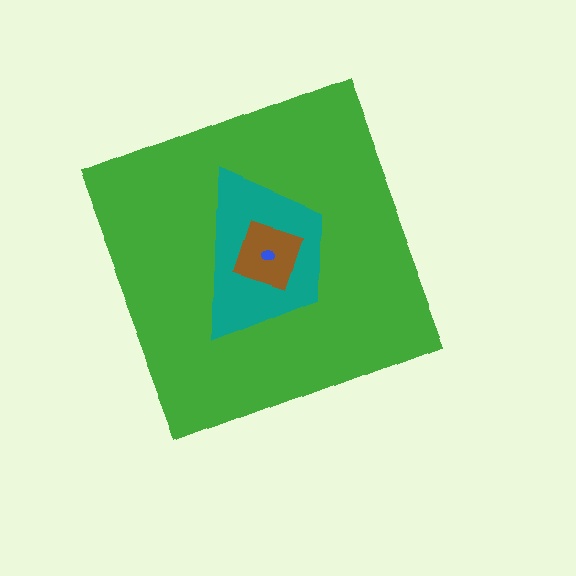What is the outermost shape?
The green diamond.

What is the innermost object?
The blue ellipse.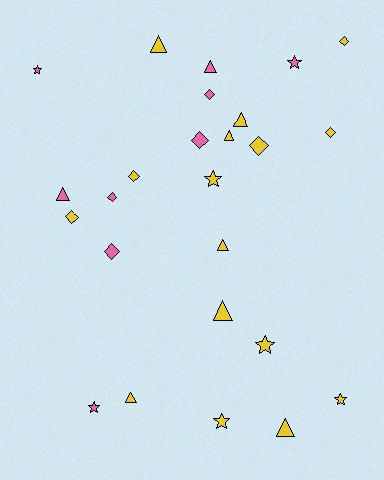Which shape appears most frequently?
Triangle, with 9 objects.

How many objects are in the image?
There are 25 objects.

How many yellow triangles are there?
There are 7 yellow triangles.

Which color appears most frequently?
Yellow, with 16 objects.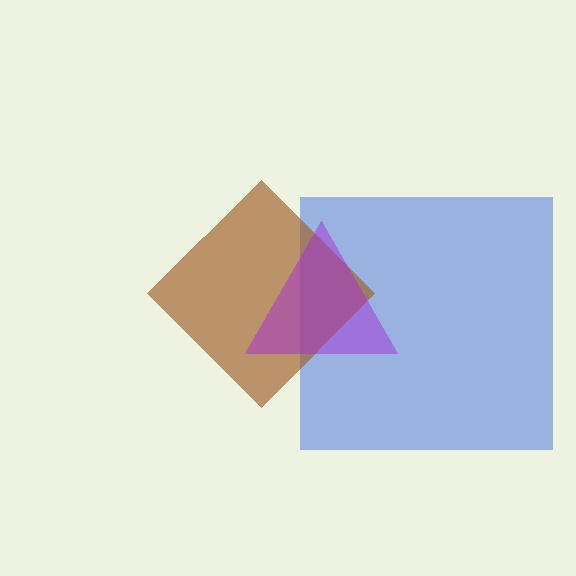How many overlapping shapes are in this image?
There are 3 overlapping shapes in the image.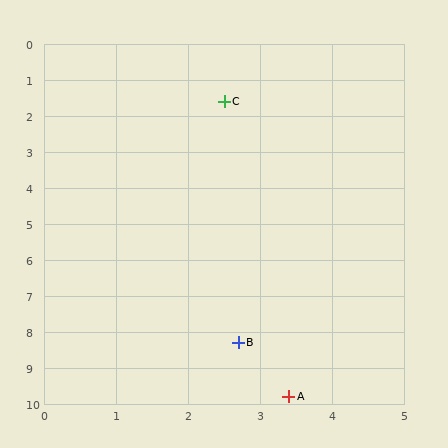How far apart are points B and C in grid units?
Points B and C are about 6.7 grid units apart.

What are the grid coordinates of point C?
Point C is at approximately (2.5, 1.6).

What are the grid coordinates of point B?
Point B is at approximately (2.7, 8.3).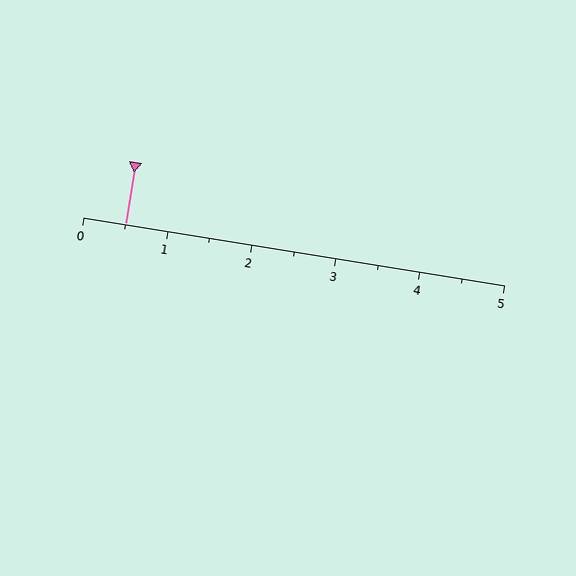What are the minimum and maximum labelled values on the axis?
The axis runs from 0 to 5.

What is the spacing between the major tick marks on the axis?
The major ticks are spaced 1 apart.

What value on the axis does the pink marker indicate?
The marker indicates approximately 0.5.